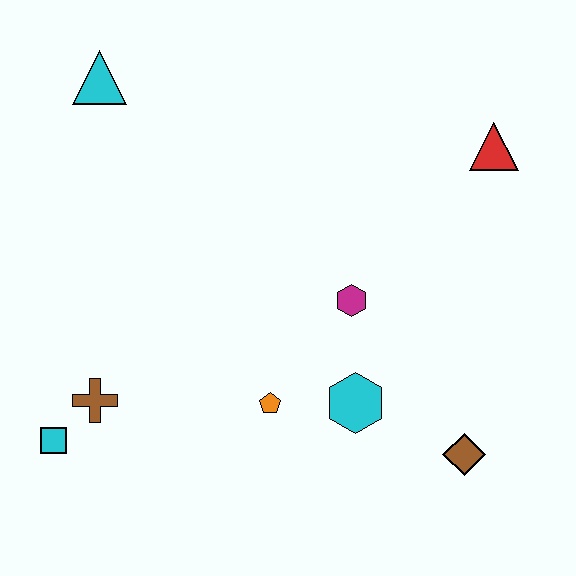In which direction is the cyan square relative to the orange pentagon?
The cyan square is to the left of the orange pentagon.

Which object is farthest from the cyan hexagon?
The cyan triangle is farthest from the cyan hexagon.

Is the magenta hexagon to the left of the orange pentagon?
No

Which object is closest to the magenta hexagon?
The cyan hexagon is closest to the magenta hexagon.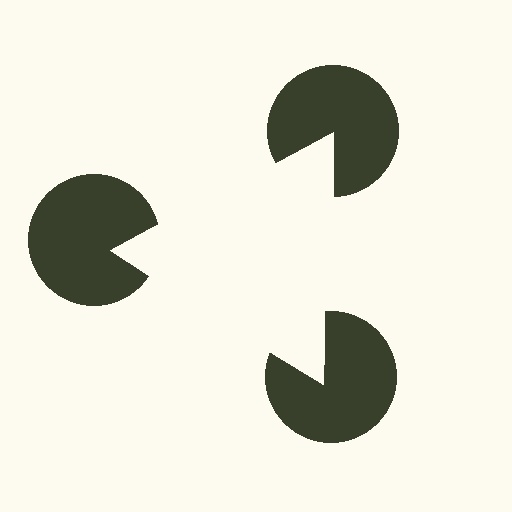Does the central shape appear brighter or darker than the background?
It typically appears slightly brighter than the background, even though no actual brightness change is drawn.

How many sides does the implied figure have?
3 sides.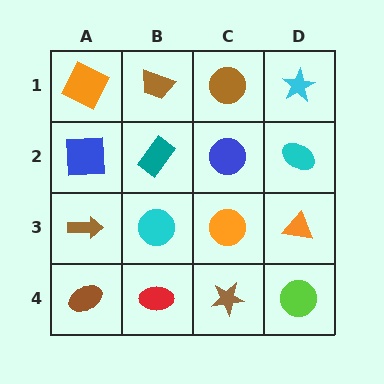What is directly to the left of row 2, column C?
A teal rectangle.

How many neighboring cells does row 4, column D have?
2.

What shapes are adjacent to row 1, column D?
A cyan ellipse (row 2, column D), a brown circle (row 1, column C).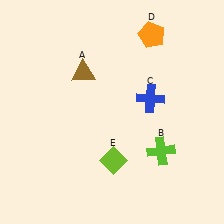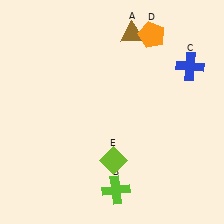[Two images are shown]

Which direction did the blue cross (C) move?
The blue cross (C) moved right.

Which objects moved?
The objects that moved are: the brown triangle (A), the lime cross (B), the blue cross (C).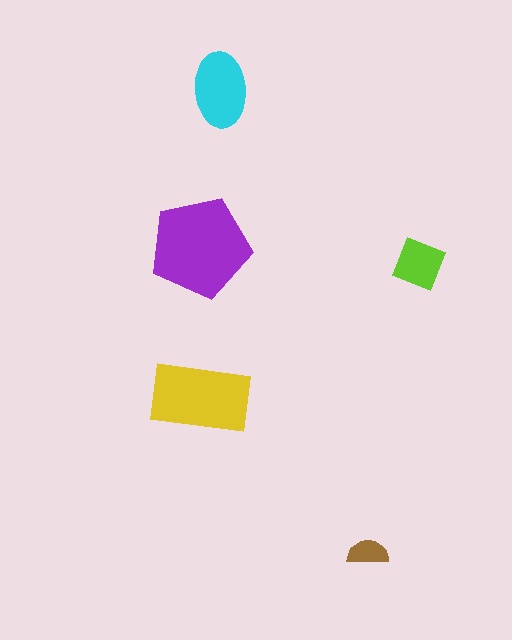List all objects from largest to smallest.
The purple pentagon, the yellow rectangle, the cyan ellipse, the lime square, the brown semicircle.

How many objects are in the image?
There are 5 objects in the image.